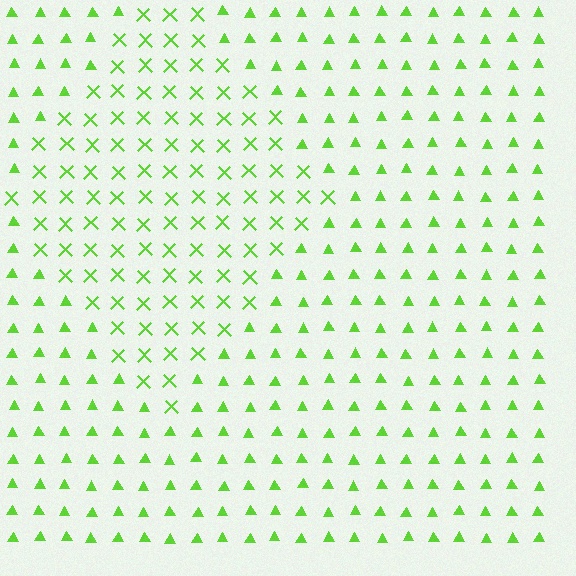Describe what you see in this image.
The image is filled with small lime elements arranged in a uniform grid. A diamond-shaped region contains X marks, while the surrounding area contains triangles. The boundary is defined purely by the change in element shape.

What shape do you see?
I see a diamond.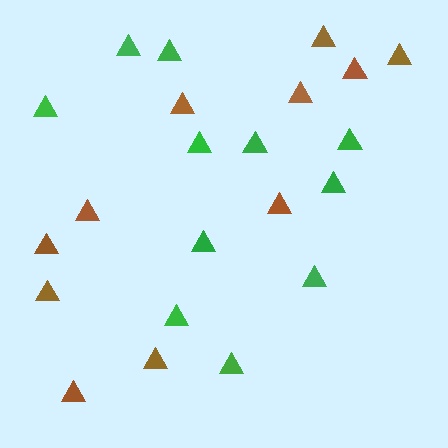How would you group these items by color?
There are 2 groups: one group of green triangles (11) and one group of brown triangles (11).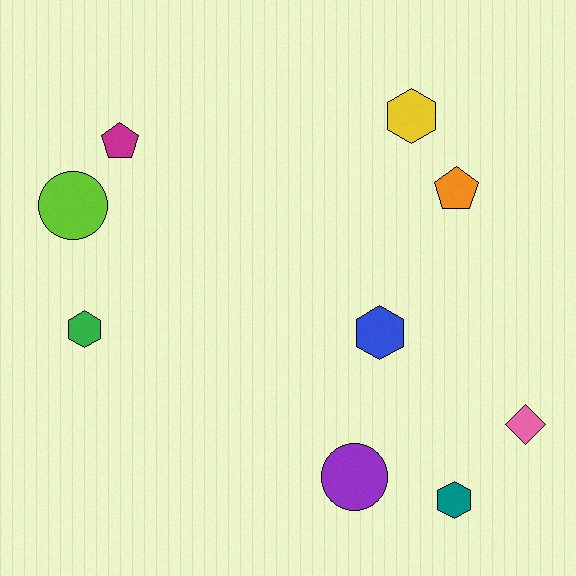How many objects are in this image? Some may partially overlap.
There are 9 objects.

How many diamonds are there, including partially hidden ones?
There is 1 diamond.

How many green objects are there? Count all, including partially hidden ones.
There is 1 green object.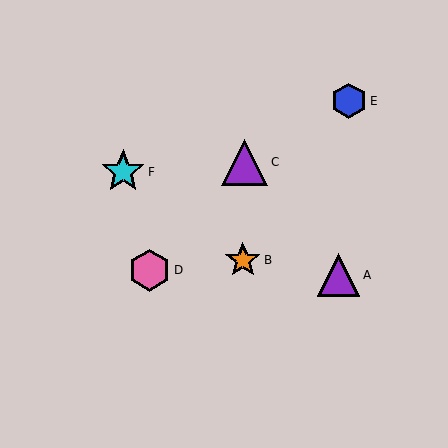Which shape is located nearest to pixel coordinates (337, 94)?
The blue hexagon (labeled E) at (349, 101) is nearest to that location.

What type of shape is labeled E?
Shape E is a blue hexagon.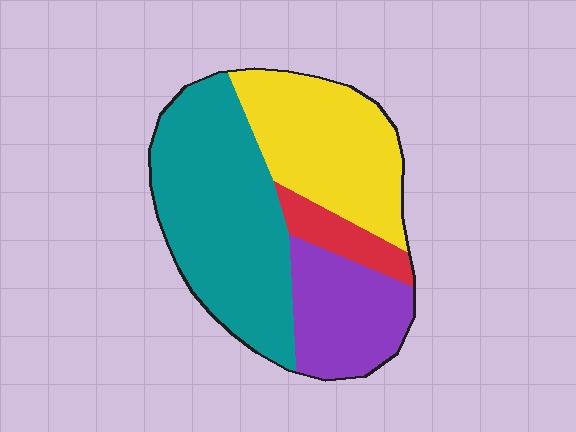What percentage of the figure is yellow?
Yellow takes up about one third (1/3) of the figure.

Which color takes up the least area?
Red, at roughly 10%.